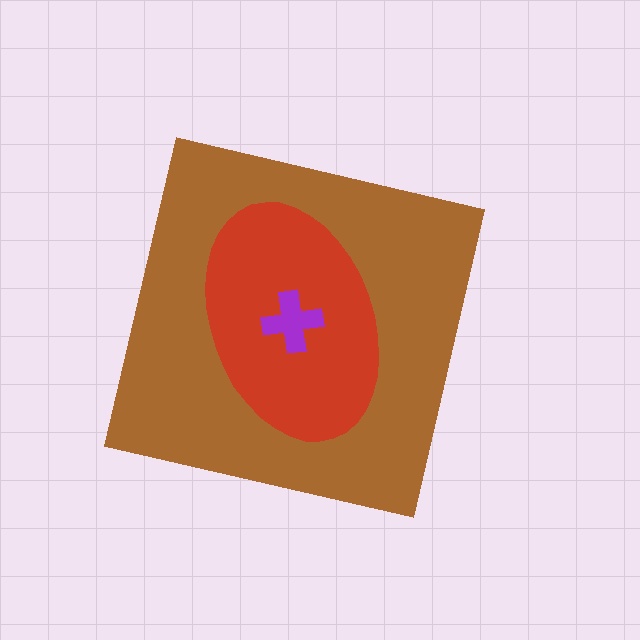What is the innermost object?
The purple cross.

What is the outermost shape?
The brown square.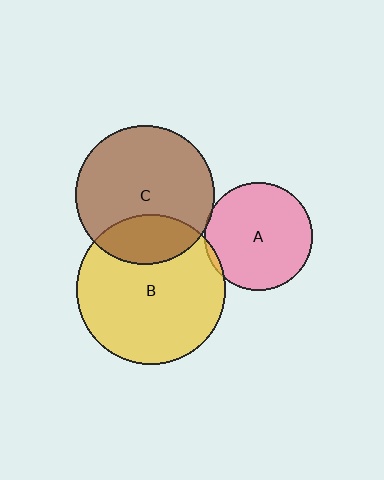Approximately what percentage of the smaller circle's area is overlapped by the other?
Approximately 25%.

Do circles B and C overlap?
Yes.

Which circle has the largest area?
Circle B (yellow).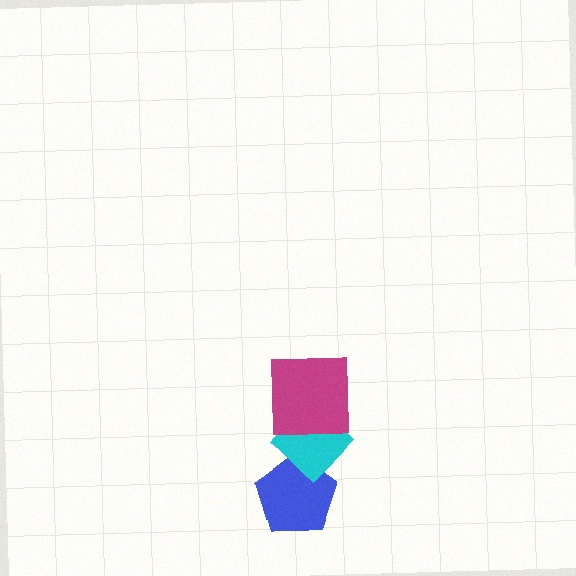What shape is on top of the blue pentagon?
The cyan diamond is on top of the blue pentagon.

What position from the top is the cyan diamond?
The cyan diamond is 2nd from the top.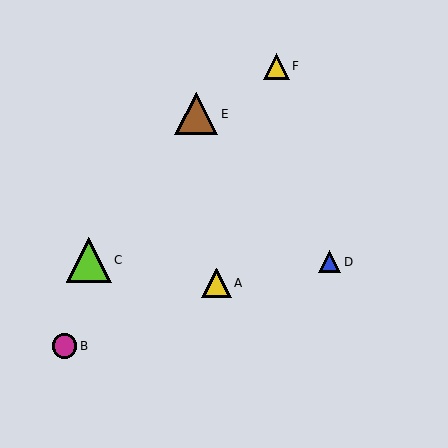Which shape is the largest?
The lime triangle (labeled C) is the largest.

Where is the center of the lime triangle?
The center of the lime triangle is at (89, 260).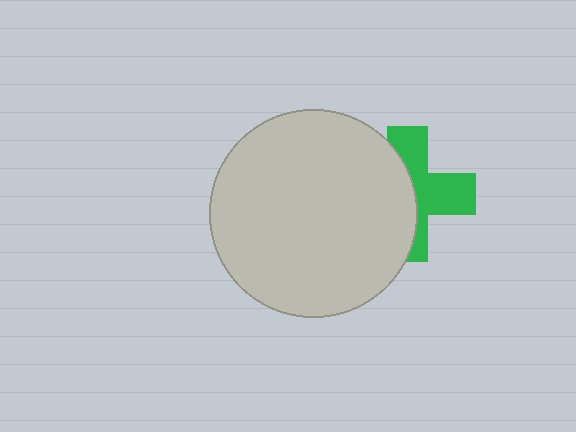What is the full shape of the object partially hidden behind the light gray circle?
The partially hidden object is a green cross.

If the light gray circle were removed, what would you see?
You would see the complete green cross.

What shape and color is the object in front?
The object in front is a light gray circle.